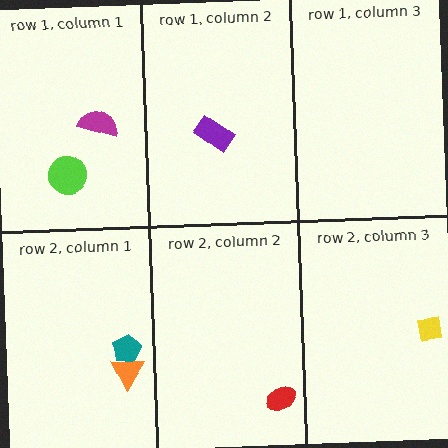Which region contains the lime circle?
The row 1, column 1 region.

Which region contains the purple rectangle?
The row 1, column 2 region.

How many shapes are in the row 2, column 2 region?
1.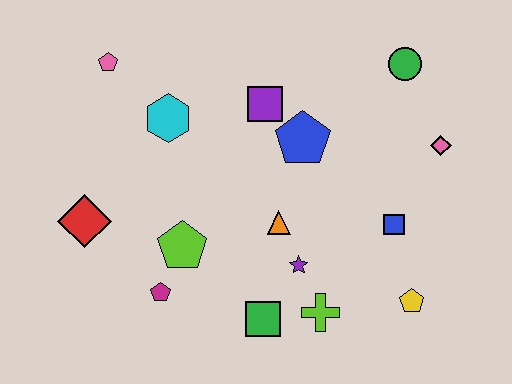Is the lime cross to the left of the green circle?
Yes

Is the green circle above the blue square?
Yes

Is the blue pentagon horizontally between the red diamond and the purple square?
No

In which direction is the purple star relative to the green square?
The purple star is above the green square.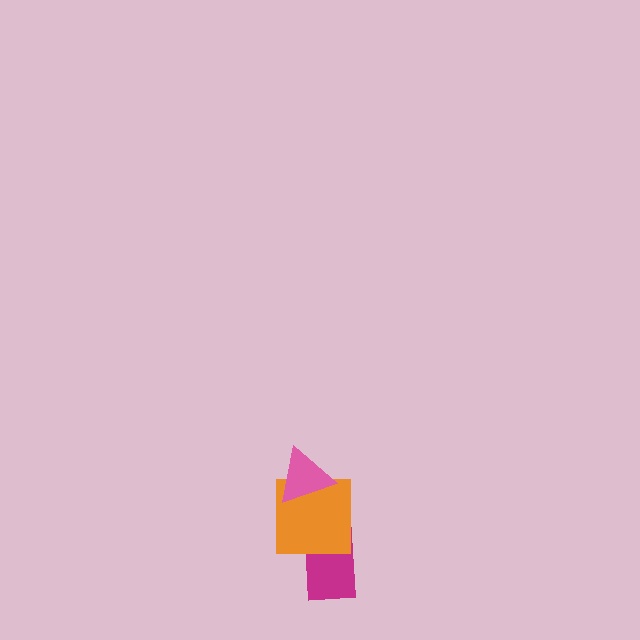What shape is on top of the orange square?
The pink triangle is on top of the orange square.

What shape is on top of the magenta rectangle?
The orange square is on top of the magenta rectangle.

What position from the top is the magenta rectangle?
The magenta rectangle is 3rd from the top.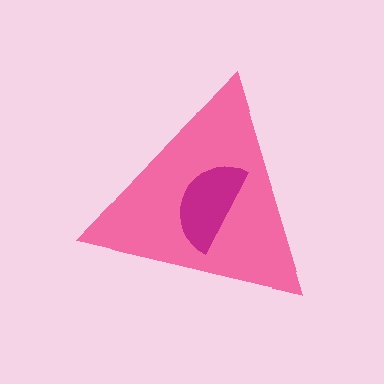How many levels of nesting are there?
2.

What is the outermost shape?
The pink triangle.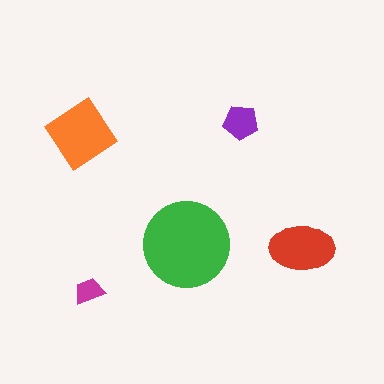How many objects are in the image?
There are 5 objects in the image.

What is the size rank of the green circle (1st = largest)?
1st.